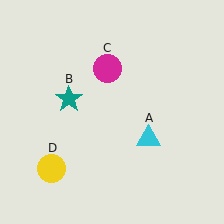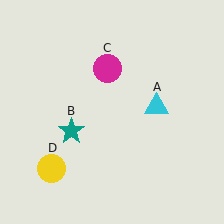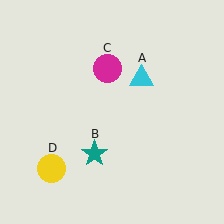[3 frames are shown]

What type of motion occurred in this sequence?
The cyan triangle (object A), teal star (object B) rotated counterclockwise around the center of the scene.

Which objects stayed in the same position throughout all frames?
Magenta circle (object C) and yellow circle (object D) remained stationary.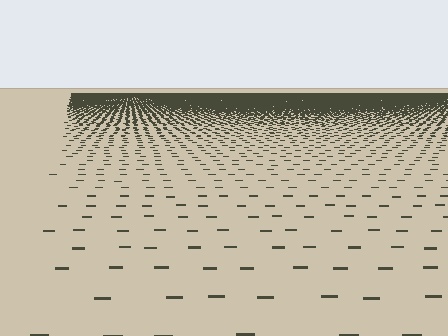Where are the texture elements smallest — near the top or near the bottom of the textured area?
Near the top.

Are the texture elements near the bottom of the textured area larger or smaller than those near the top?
Larger. Near the bottom, elements are closer to the viewer and appear at a bigger on-screen size.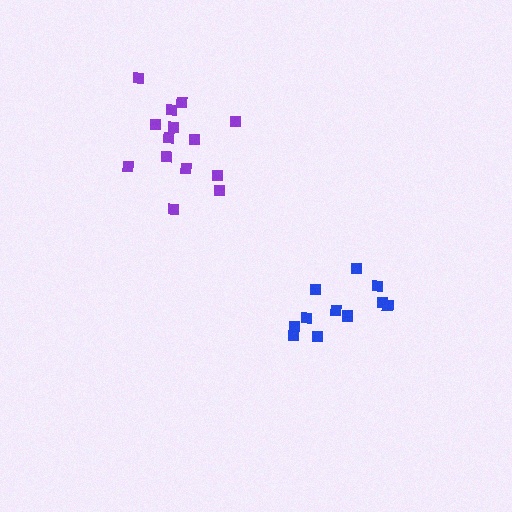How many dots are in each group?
Group 1: 14 dots, Group 2: 11 dots (25 total).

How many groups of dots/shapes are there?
There are 2 groups.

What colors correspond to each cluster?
The clusters are colored: purple, blue.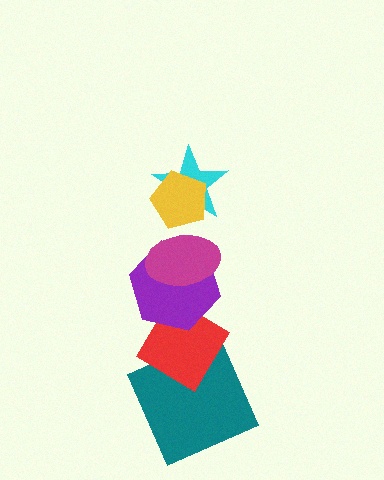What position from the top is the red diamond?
The red diamond is 5th from the top.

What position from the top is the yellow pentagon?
The yellow pentagon is 1st from the top.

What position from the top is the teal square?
The teal square is 6th from the top.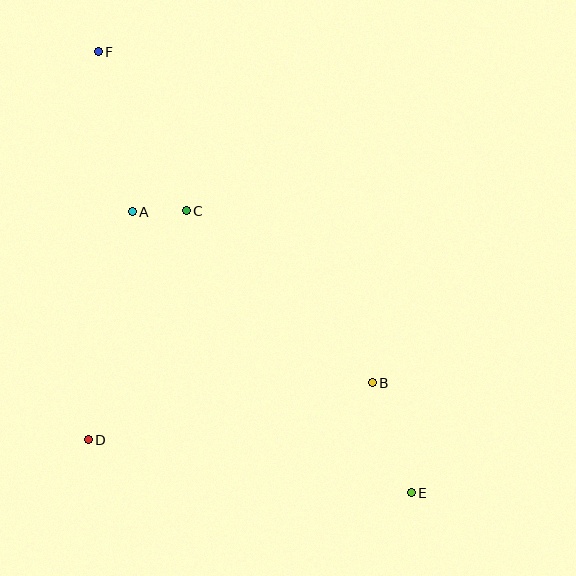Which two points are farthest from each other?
Points E and F are farthest from each other.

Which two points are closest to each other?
Points A and C are closest to each other.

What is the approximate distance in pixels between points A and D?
The distance between A and D is approximately 232 pixels.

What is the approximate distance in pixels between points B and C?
The distance between B and C is approximately 253 pixels.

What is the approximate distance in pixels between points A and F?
The distance between A and F is approximately 163 pixels.